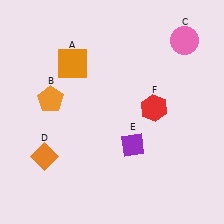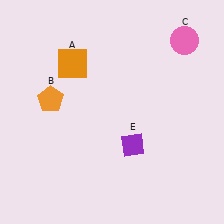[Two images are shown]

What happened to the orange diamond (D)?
The orange diamond (D) was removed in Image 2. It was in the bottom-left area of Image 1.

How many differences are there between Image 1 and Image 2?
There are 2 differences between the two images.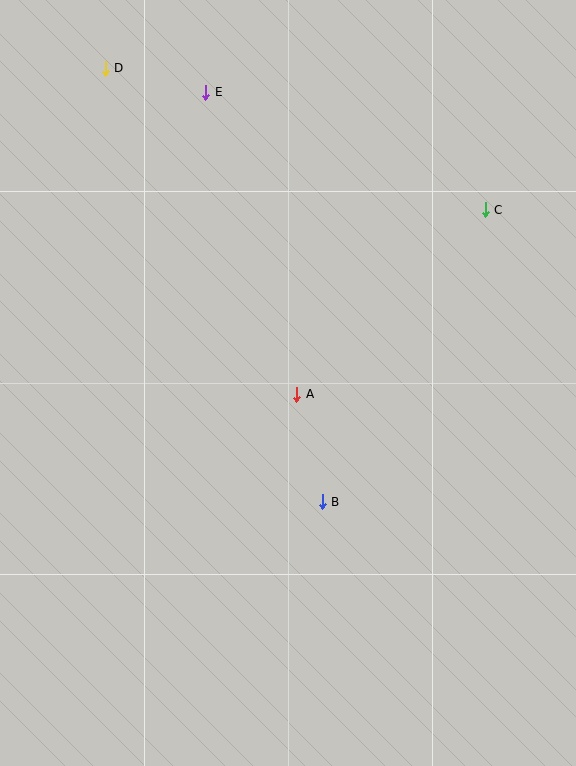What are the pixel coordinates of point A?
Point A is at (297, 394).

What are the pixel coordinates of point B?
Point B is at (322, 502).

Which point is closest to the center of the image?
Point A at (297, 394) is closest to the center.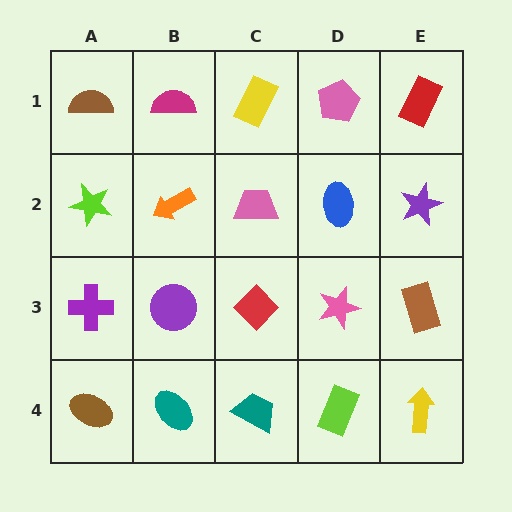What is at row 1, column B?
A magenta semicircle.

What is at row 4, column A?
A brown ellipse.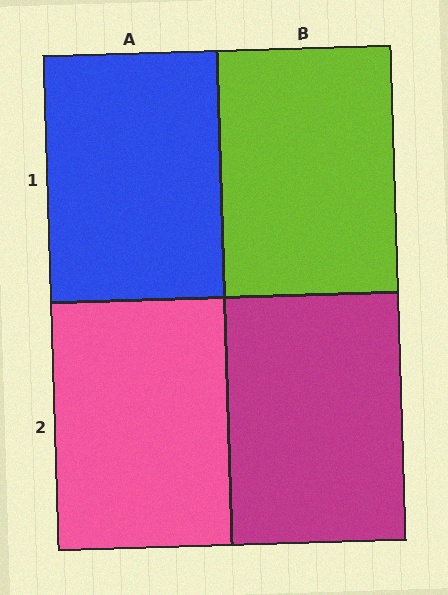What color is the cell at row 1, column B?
Lime.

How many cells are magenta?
1 cell is magenta.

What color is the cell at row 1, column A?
Blue.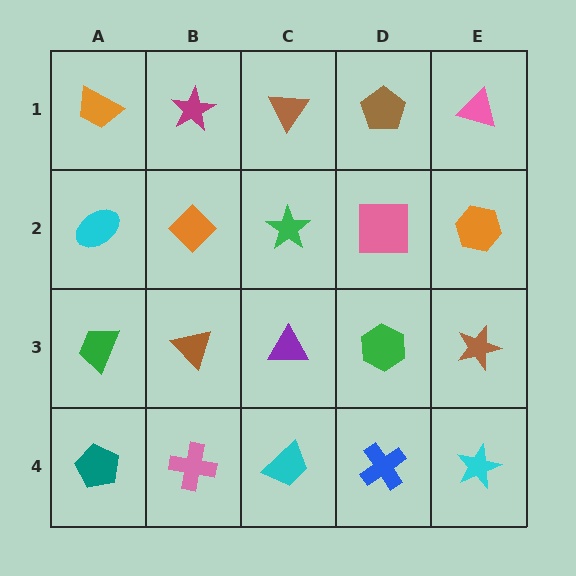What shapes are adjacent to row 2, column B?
A magenta star (row 1, column B), a brown triangle (row 3, column B), a cyan ellipse (row 2, column A), a green star (row 2, column C).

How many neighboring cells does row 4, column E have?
2.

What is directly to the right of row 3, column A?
A brown triangle.